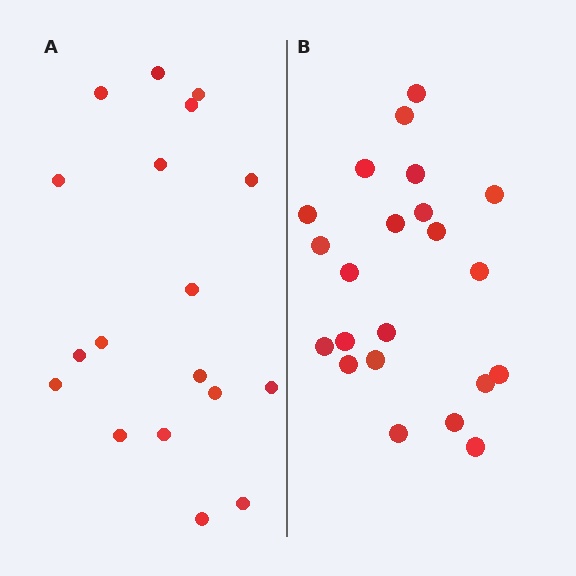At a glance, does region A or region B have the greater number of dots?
Region B (the right region) has more dots.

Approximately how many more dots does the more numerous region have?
Region B has about 4 more dots than region A.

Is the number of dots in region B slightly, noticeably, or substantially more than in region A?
Region B has only slightly more — the two regions are fairly close. The ratio is roughly 1.2 to 1.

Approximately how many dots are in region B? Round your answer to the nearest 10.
About 20 dots. (The exact count is 22, which rounds to 20.)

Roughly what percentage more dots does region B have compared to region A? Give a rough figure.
About 20% more.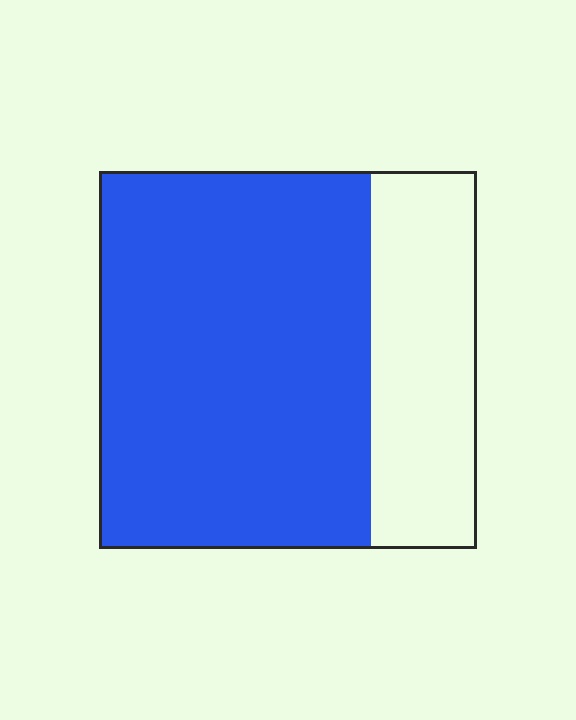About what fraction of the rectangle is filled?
About three quarters (3/4).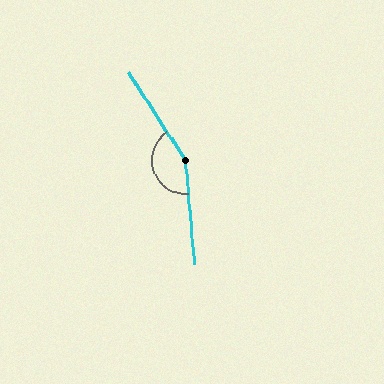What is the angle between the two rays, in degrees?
Approximately 152 degrees.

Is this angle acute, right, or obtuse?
It is obtuse.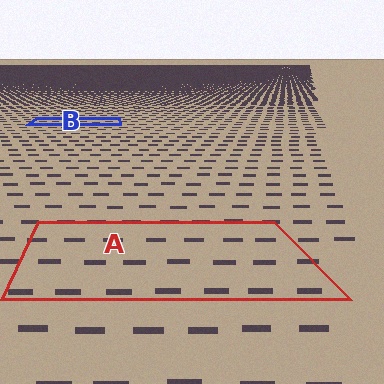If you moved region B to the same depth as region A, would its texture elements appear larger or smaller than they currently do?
They would appear larger. At a closer depth, the same texture elements are projected at a bigger on-screen size.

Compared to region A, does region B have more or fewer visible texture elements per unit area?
Region B has more texture elements per unit area — they are packed more densely because it is farther away.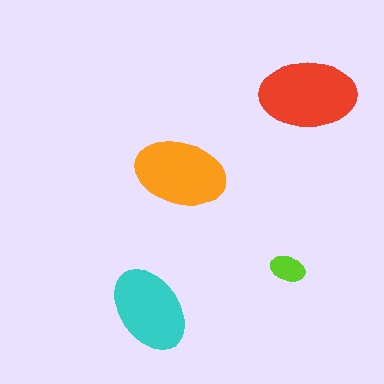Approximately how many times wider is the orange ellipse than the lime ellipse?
About 2.5 times wider.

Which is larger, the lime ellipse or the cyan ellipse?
The cyan one.